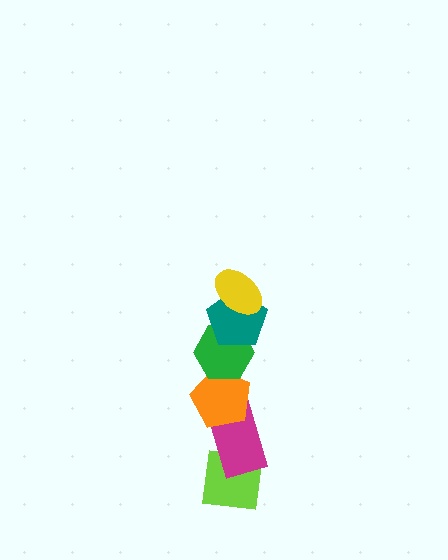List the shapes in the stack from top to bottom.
From top to bottom: the yellow ellipse, the teal pentagon, the green hexagon, the orange pentagon, the magenta rectangle, the lime square.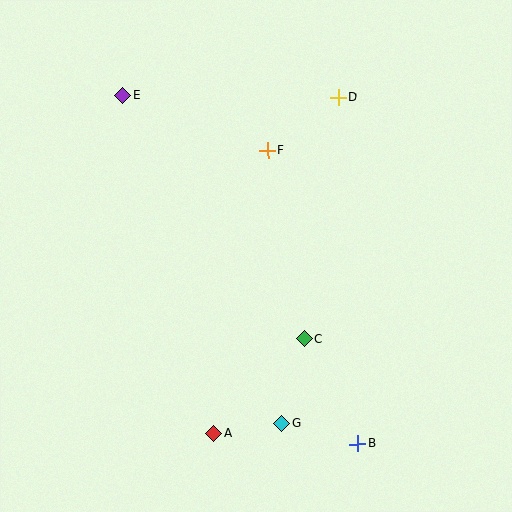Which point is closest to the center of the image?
Point C at (305, 338) is closest to the center.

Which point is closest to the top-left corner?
Point E is closest to the top-left corner.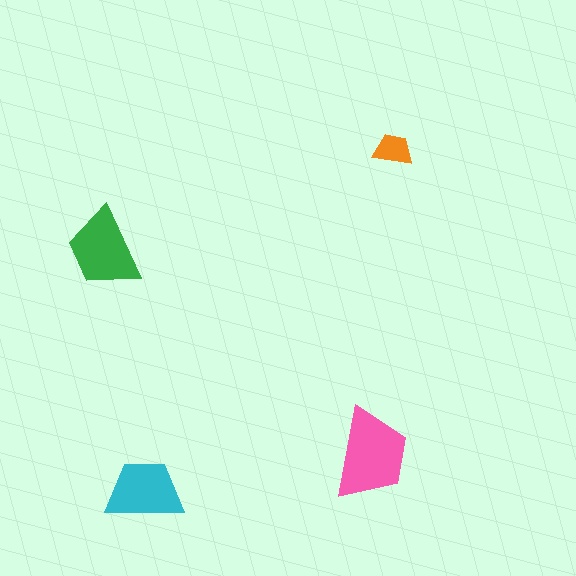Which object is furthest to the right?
The orange trapezoid is rightmost.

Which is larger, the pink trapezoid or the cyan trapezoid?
The pink one.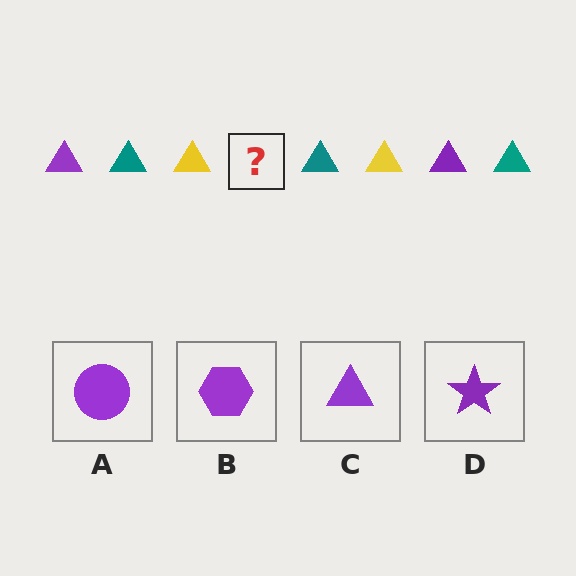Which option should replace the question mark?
Option C.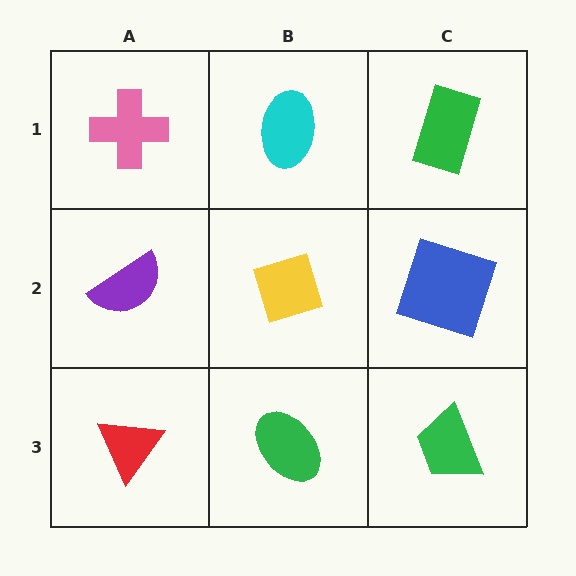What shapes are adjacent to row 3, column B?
A yellow diamond (row 2, column B), a red triangle (row 3, column A), a green trapezoid (row 3, column C).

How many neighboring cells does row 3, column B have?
3.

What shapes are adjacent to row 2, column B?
A cyan ellipse (row 1, column B), a green ellipse (row 3, column B), a purple semicircle (row 2, column A), a blue square (row 2, column C).